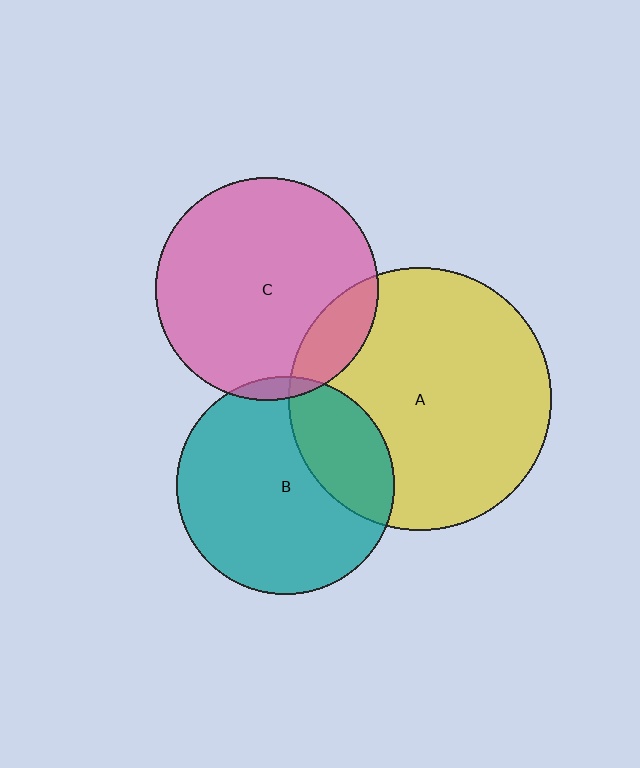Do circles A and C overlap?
Yes.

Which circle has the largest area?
Circle A (yellow).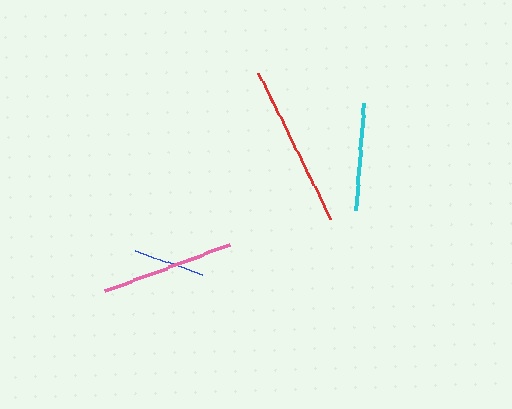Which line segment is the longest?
The red line is the longest at approximately 163 pixels.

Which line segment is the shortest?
The blue line is the shortest at approximately 71 pixels.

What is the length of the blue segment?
The blue segment is approximately 71 pixels long.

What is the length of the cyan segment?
The cyan segment is approximately 108 pixels long.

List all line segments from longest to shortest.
From longest to shortest: red, pink, cyan, blue.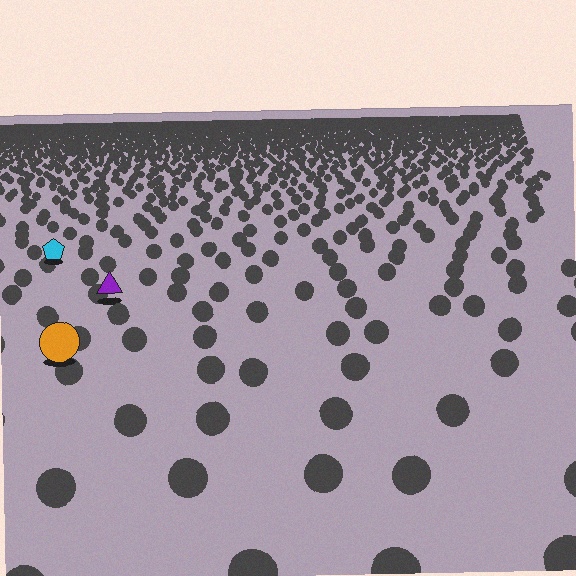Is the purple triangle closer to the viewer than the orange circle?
No. The orange circle is closer — you can tell from the texture gradient: the ground texture is coarser near it.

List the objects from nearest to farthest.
From nearest to farthest: the orange circle, the purple triangle, the cyan pentagon.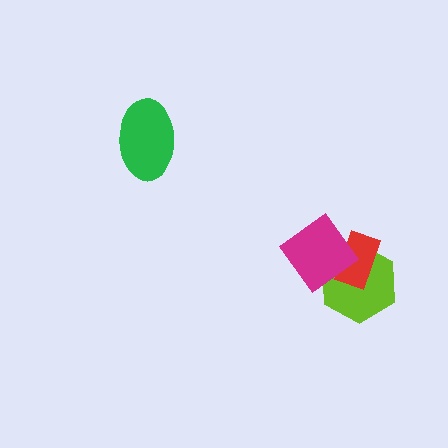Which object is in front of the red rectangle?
The magenta diamond is in front of the red rectangle.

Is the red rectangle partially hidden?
Yes, it is partially covered by another shape.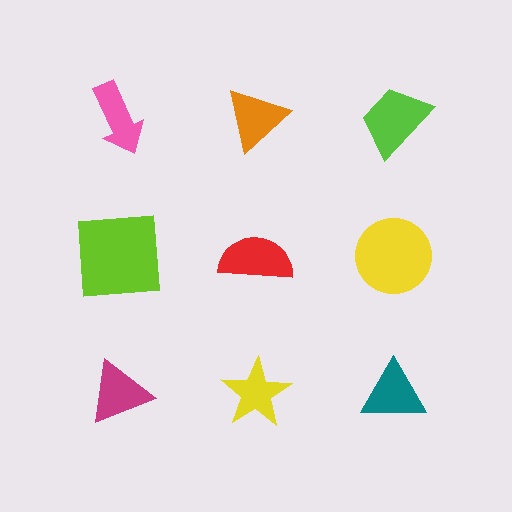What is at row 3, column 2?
A yellow star.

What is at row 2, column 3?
A yellow circle.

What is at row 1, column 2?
An orange triangle.